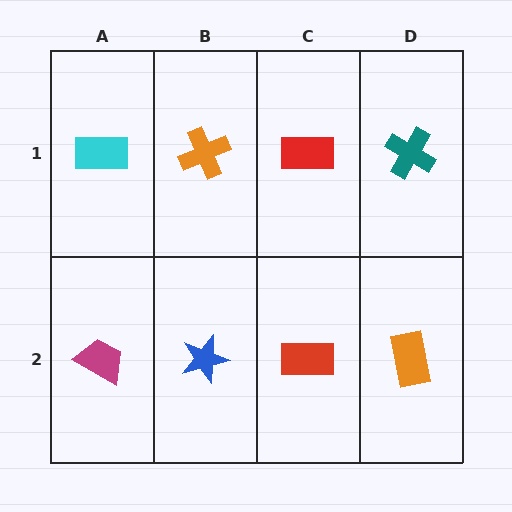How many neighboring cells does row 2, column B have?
3.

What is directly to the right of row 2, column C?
An orange rectangle.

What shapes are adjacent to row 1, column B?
A blue star (row 2, column B), a cyan rectangle (row 1, column A), a red rectangle (row 1, column C).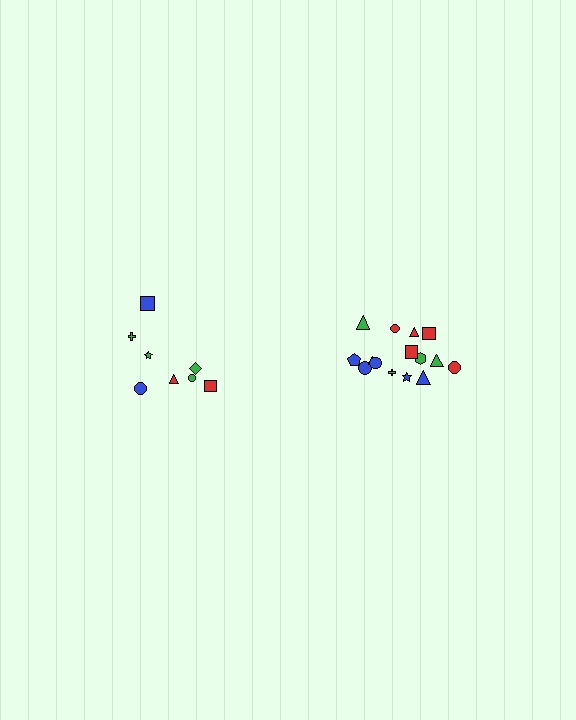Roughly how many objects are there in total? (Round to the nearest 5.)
Roughly 25 objects in total.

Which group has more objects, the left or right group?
The right group.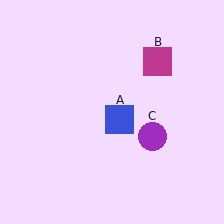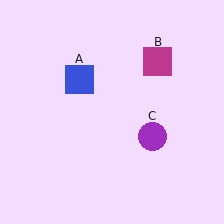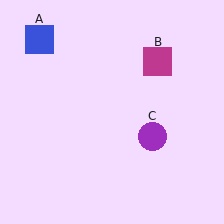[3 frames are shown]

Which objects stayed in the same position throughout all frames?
Magenta square (object B) and purple circle (object C) remained stationary.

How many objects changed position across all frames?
1 object changed position: blue square (object A).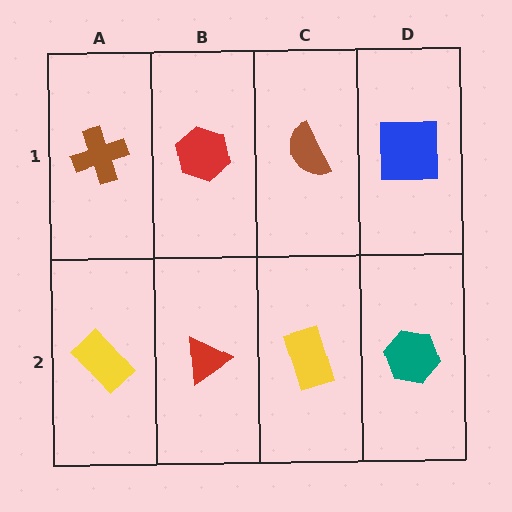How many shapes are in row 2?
4 shapes.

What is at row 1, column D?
A blue square.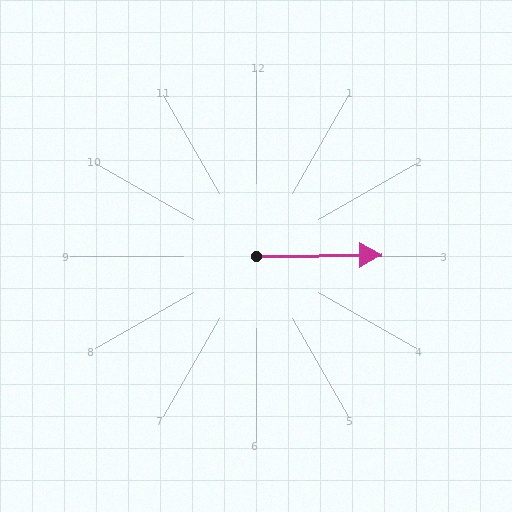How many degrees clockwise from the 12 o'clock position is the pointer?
Approximately 89 degrees.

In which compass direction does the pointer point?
East.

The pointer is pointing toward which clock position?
Roughly 3 o'clock.